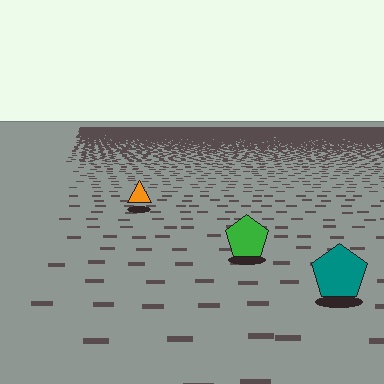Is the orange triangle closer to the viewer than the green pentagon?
No. The green pentagon is closer — you can tell from the texture gradient: the ground texture is coarser near it.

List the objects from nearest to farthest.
From nearest to farthest: the teal pentagon, the green pentagon, the orange triangle.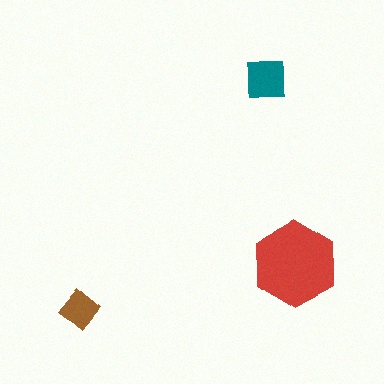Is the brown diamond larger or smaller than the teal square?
Smaller.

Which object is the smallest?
The brown diamond.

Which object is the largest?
The red hexagon.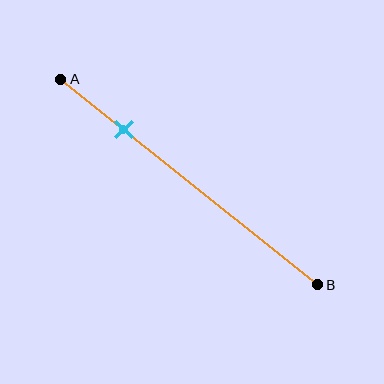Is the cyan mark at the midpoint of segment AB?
No, the mark is at about 25% from A, not at the 50% midpoint.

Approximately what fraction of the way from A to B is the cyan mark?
The cyan mark is approximately 25% of the way from A to B.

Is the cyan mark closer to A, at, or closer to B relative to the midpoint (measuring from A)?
The cyan mark is closer to point A than the midpoint of segment AB.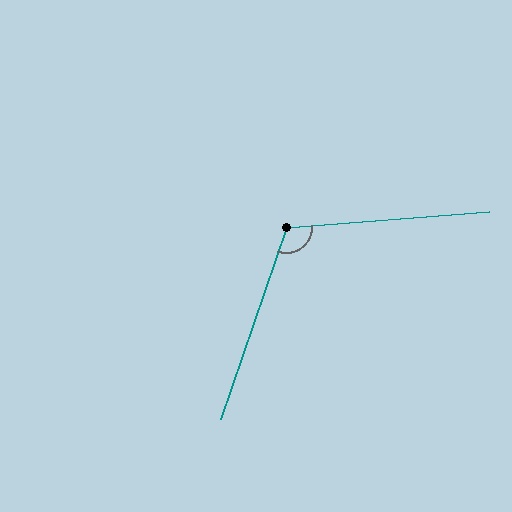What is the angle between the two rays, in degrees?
Approximately 114 degrees.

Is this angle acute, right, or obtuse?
It is obtuse.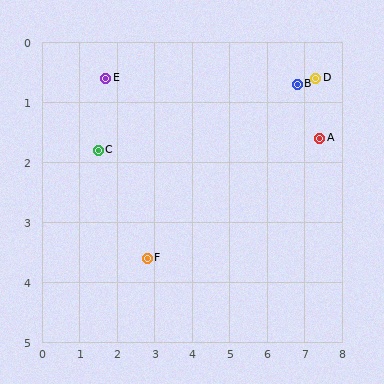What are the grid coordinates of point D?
Point D is at approximately (7.3, 0.6).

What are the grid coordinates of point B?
Point B is at approximately (6.8, 0.7).